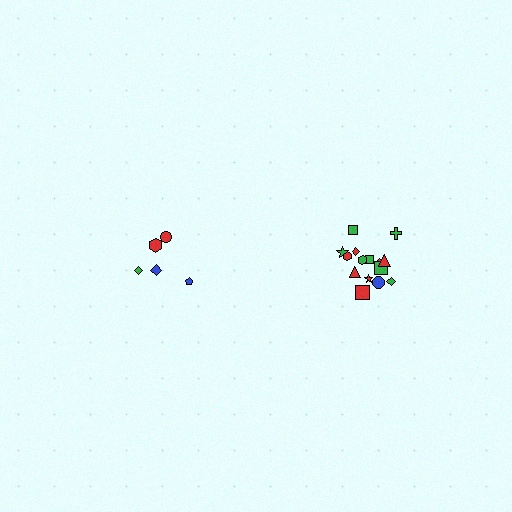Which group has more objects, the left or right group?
The right group.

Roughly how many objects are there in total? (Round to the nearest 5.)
Roughly 20 objects in total.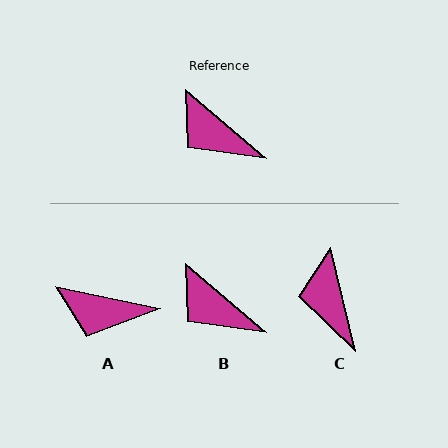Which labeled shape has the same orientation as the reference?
B.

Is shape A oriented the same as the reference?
No, it is off by about 29 degrees.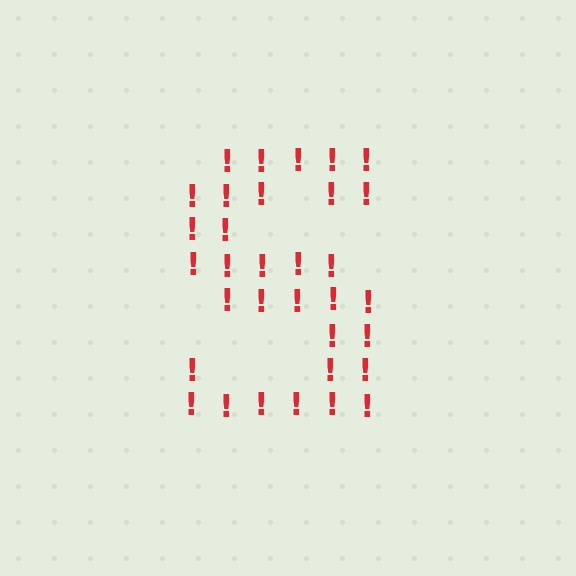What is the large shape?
The large shape is the letter S.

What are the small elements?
The small elements are exclamation marks.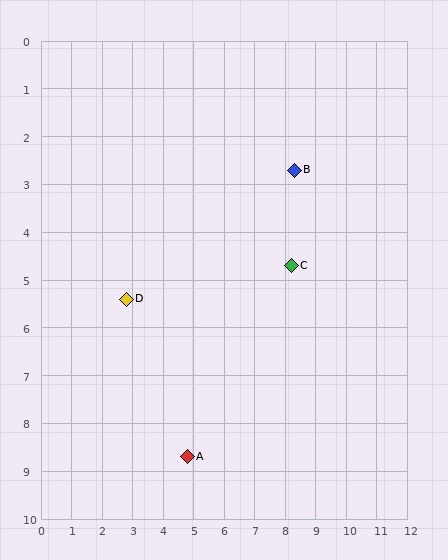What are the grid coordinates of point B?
Point B is at approximately (8.3, 2.7).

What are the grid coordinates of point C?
Point C is at approximately (8.2, 4.7).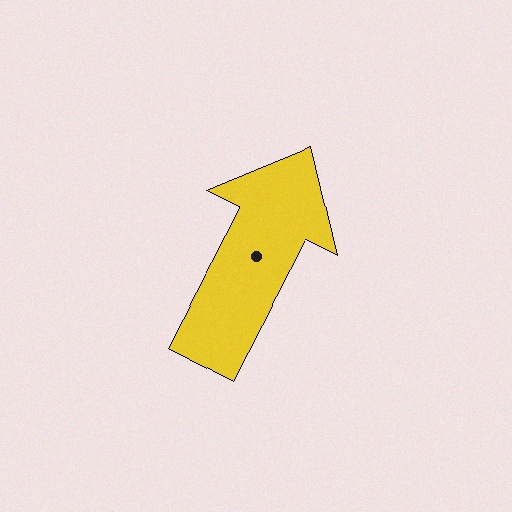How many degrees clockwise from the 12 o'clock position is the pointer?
Approximately 27 degrees.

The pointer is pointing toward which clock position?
Roughly 1 o'clock.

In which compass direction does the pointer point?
Northeast.